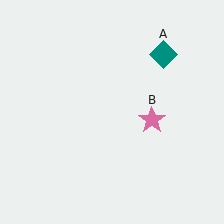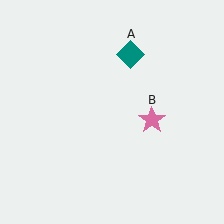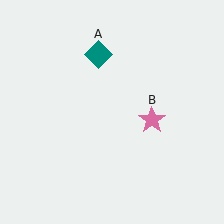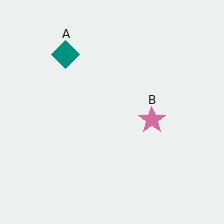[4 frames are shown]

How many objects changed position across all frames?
1 object changed position: teal diamond (object A).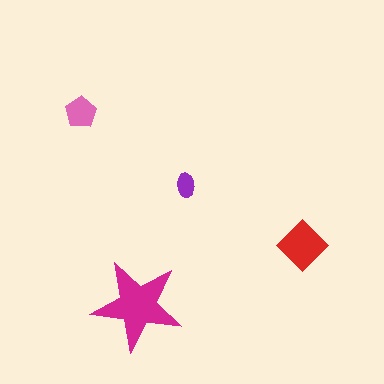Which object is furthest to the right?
The red diamond is rightmost.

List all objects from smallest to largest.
The purple ellipse, the pink pentagon, the red diamond, the magenta star.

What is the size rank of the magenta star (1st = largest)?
1st.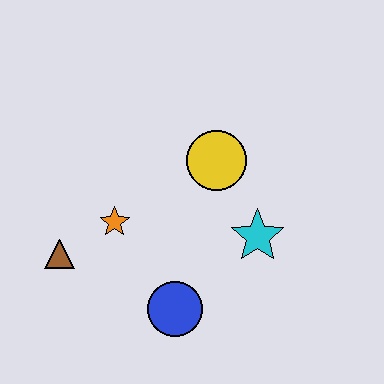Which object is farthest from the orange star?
The cyan star is farthest from the orange star.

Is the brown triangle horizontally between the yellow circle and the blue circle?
No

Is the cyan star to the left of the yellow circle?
No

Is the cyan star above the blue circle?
Yes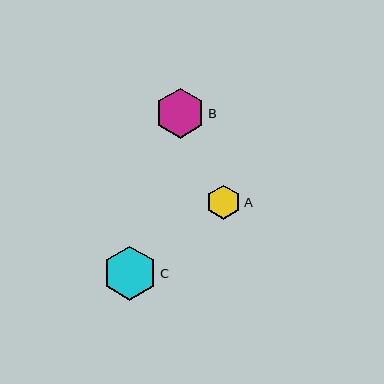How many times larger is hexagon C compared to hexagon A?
Hexagon C is approximately 1.6 times the size of hexagon A.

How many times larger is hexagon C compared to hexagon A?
Hexagon C is approximately 1.6 times the size of hexagon A.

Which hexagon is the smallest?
Hexagon A is the smallest with a size of approximately 35 pixels.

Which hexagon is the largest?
Hexagon C is the largest with a size of approximately 55 pixels.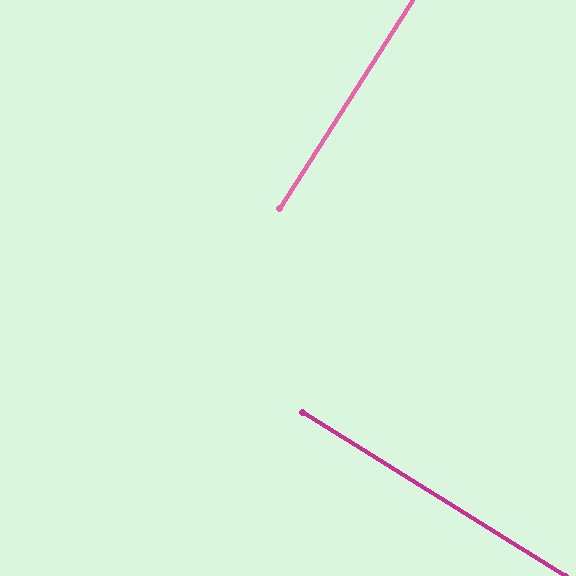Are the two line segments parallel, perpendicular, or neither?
Perpendicular — they meet at approximately 90°.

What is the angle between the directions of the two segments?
Approximately 90 degrees.